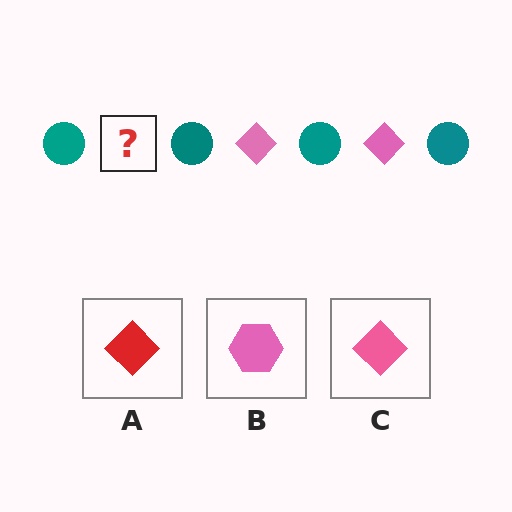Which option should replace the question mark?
Option C.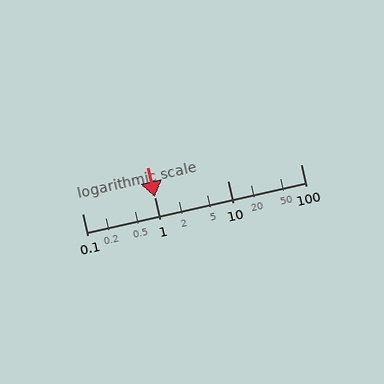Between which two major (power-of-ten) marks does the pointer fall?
The pointer is between 1 and 10.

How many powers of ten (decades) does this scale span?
The scale spans 3 decades, from 0.1 to 100.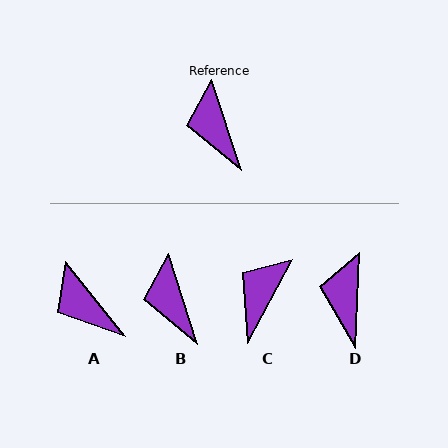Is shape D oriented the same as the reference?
No, it is off by about 20 degrees.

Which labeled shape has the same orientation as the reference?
B.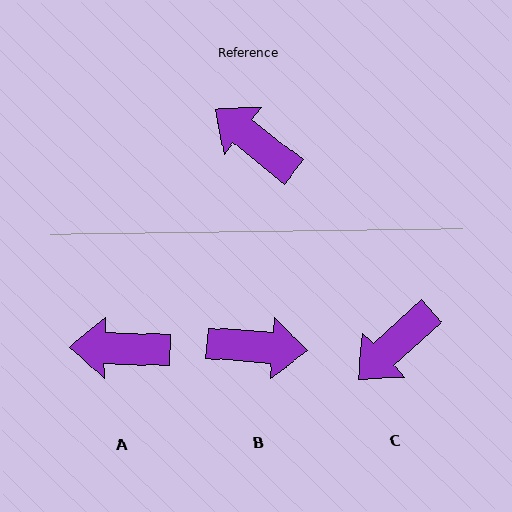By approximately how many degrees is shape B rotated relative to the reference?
Approximately 146 degrees clockwise.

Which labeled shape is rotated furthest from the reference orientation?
B, about 146 degrees away.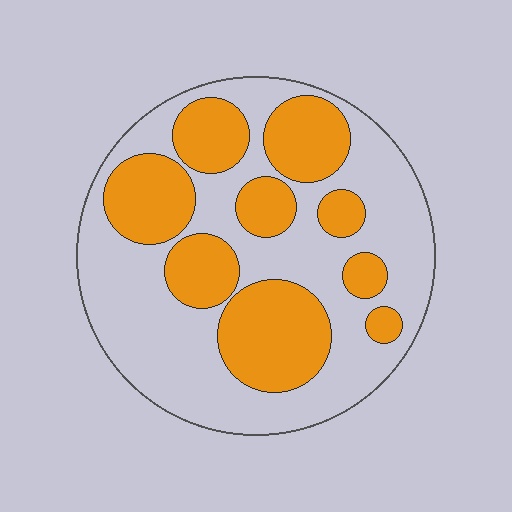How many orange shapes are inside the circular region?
9.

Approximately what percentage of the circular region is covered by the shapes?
Approximately 40%.